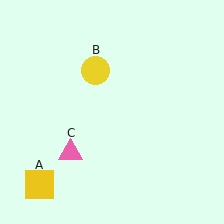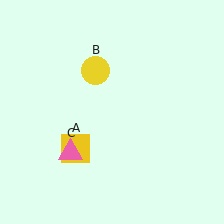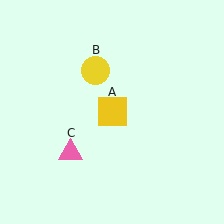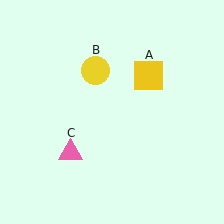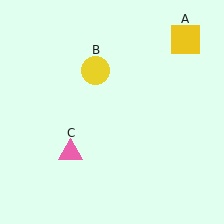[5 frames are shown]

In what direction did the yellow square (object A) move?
The yellow square (object A) moved up and to the right.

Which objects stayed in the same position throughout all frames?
Yellow circle (object B) and pink triangle (object C) remained stationary.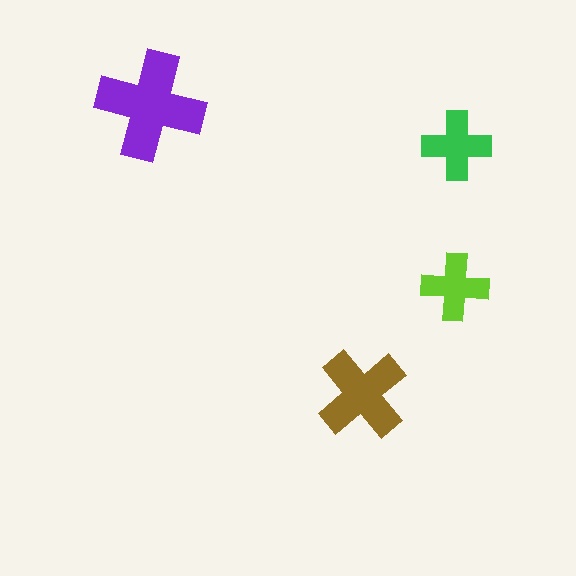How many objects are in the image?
There are 4 objects in the image.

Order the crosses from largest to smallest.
the purple one, the brown one, the green one, the lime one.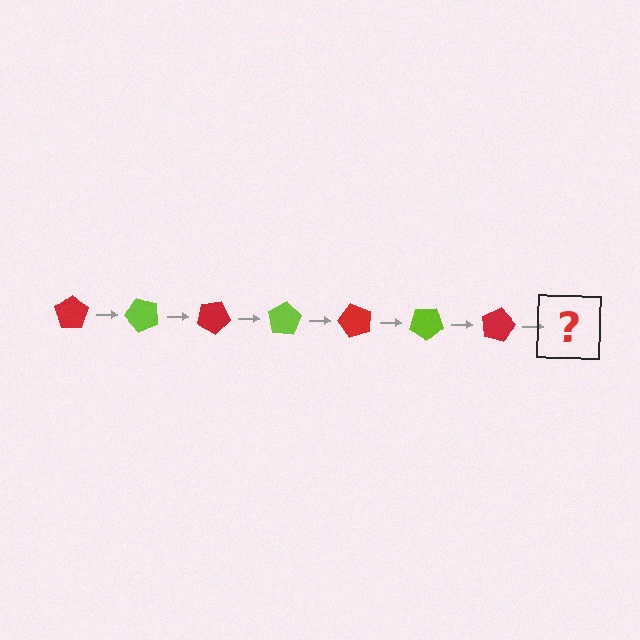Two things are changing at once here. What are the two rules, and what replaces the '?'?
The two rules are that it rotates 50 degrees each step and the color cycles through red and lime. The '?' should be a lime pentagon, rotated 350 degrees from the start.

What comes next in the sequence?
The next element should be a lime pentagon, rotated 350 degrees from the start.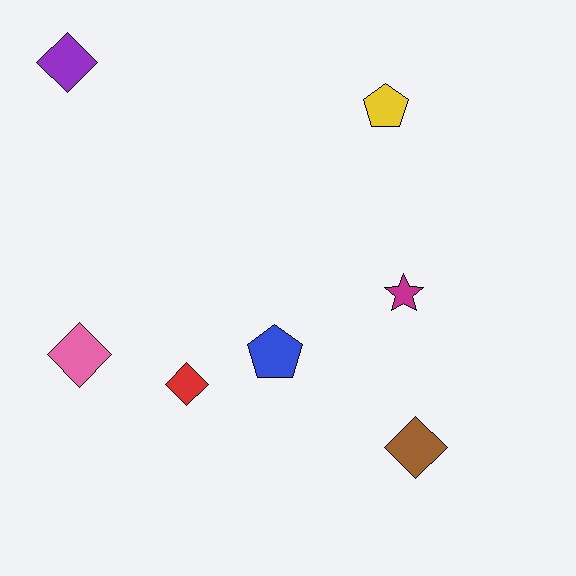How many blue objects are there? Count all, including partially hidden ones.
There is 1 blue object.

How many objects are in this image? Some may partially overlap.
There are 7 objects.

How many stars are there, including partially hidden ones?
There is 1 star.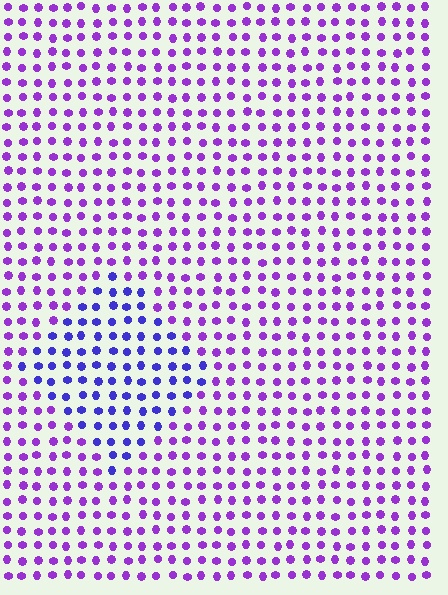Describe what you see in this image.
The image is filled with small purple elements in a uniform arrangement. A diamond-shaped region is visible where the elements are tinted to a slightly different hue, forming a subtle color boundary.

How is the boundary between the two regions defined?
The boundary is defined purely by a slight shift in hue (about 35 degrees). Spacing, size, and orientation are identical on both sides.